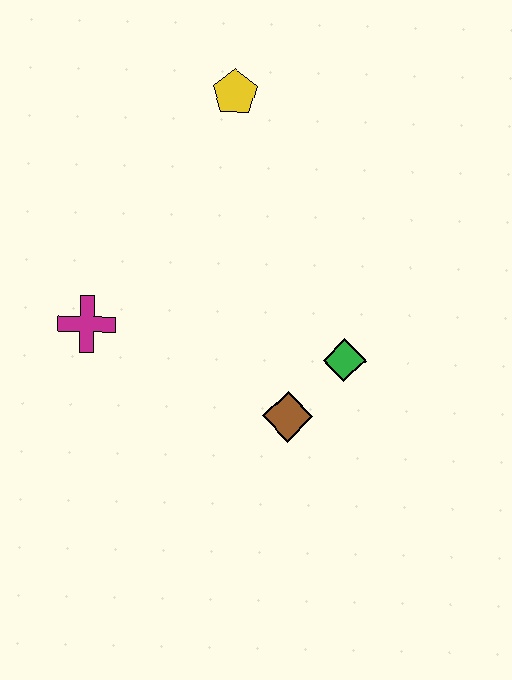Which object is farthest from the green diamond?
The yellow pentagon is farthest from the green diamond.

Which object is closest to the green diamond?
The brown diamond is closest to the green diamond.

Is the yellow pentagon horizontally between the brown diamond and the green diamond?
No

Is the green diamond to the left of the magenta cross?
No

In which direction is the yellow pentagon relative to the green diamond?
The yellow pentagon is above the green diamond.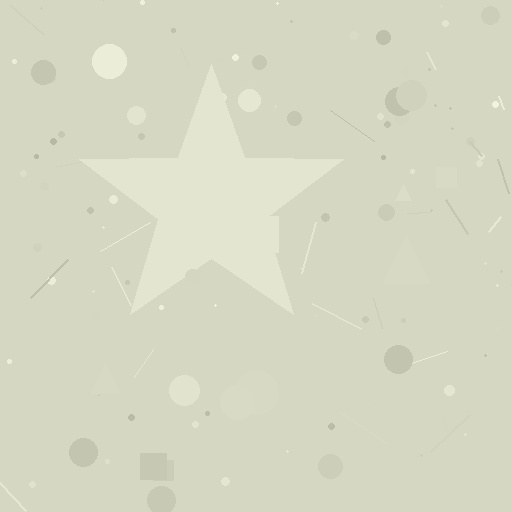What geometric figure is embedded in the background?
A star is embedded in the background.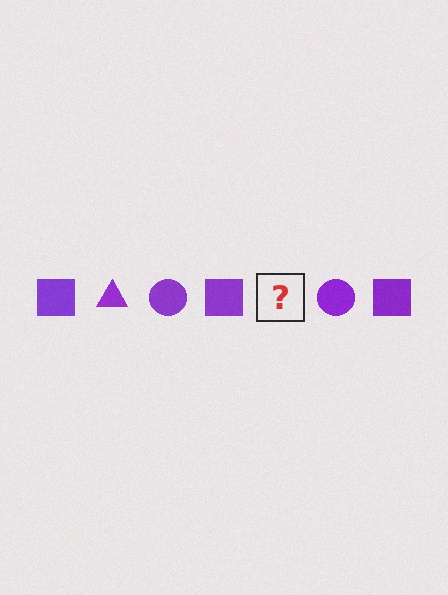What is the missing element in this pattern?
The missing element is a purple triangle.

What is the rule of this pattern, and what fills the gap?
The rule is that the pattern cycles through square, triangle, circle shapes in purple. The gap should be filled with a purple triangle.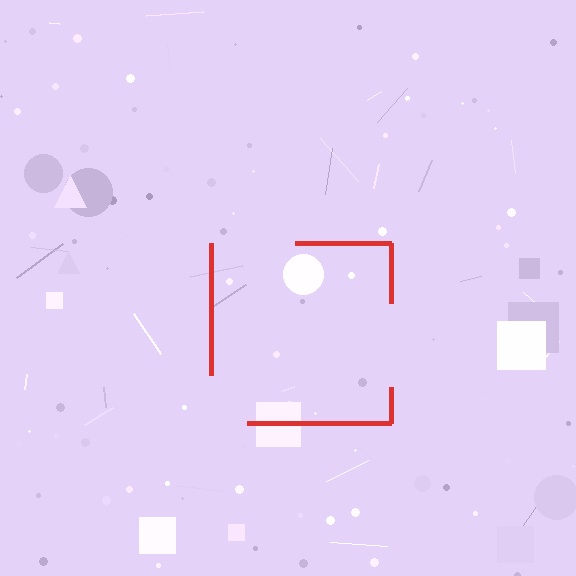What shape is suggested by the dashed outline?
The dashed outline suggests a square.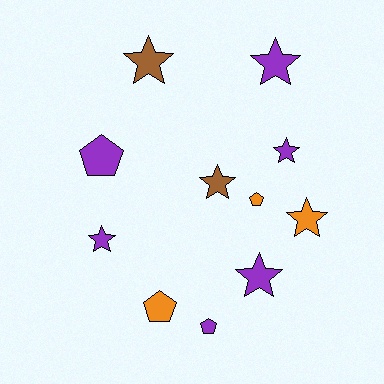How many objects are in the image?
There are 11 objects.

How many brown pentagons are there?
There are no brown pentagons.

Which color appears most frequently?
Purple, with 6 objects.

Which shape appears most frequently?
Star, with 7 objects.